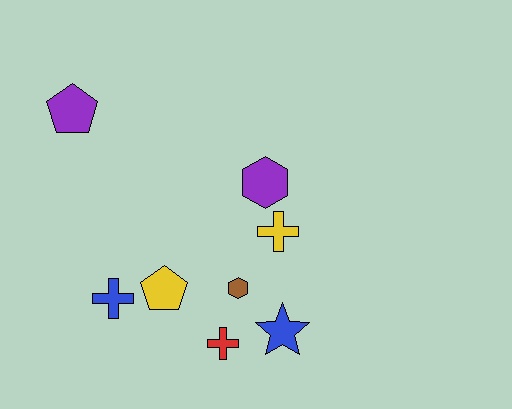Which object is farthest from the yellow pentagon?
The purple pentagon is farthest from the yellow pentagon.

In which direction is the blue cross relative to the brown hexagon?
The blue cross is to the left of the brown hexagon.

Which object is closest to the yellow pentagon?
The blue cross is closest to the yellow pentagon.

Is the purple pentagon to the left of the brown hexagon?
Yes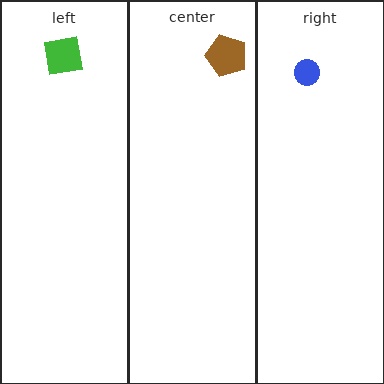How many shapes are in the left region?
1.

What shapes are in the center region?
The brown pentagon.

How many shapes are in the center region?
1.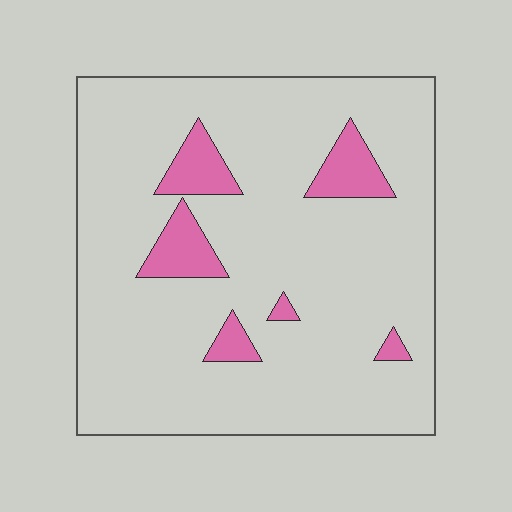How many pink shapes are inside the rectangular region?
6.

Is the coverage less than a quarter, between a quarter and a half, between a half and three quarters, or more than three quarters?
Less than a quarter.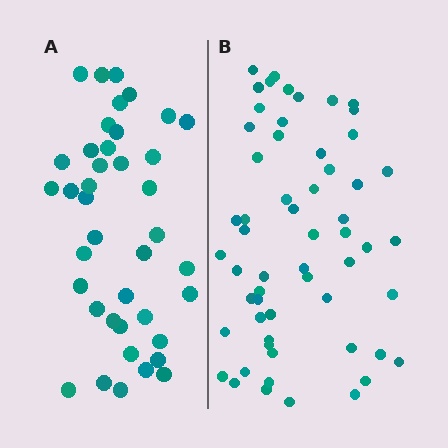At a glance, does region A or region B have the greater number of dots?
Region B (the right region) has more dots.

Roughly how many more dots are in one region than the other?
Region B has approximately 20 more dots than region A.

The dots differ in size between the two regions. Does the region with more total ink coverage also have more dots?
No. Region A has more total ink coverage because its dots are larger, but region B actually contains more individual dots. Total area can be misleading — the number of items is what matters here.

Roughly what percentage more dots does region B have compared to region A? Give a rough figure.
About 45% more.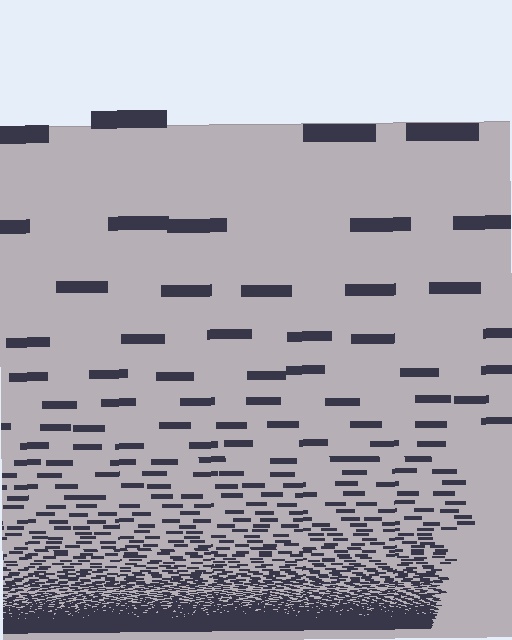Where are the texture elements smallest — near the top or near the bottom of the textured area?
Near the bottom.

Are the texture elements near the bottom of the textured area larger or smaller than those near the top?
Smaller. The gradient is inverted — elements near the bottom are smaller and denser.